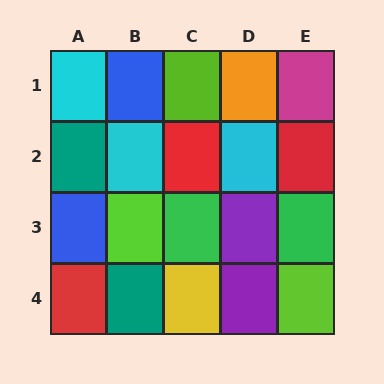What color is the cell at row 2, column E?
Red.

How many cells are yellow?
1 cell is yellow.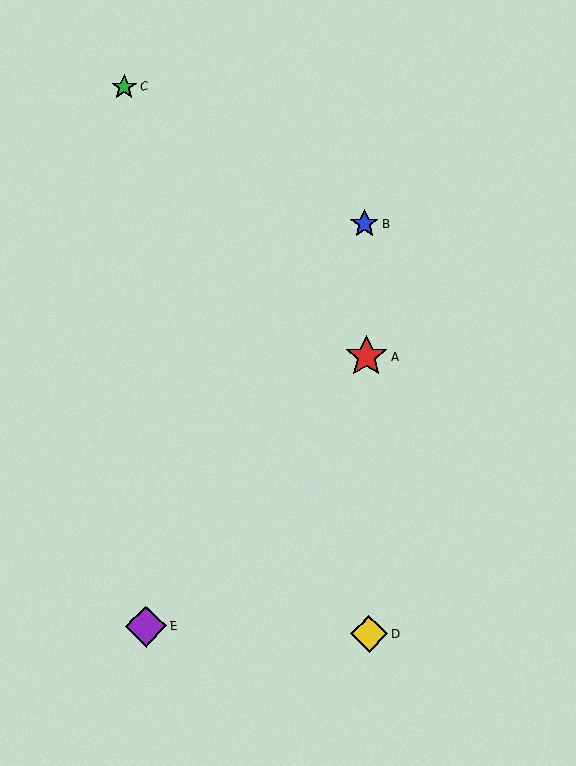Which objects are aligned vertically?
Objects A, B, D are aligned vertically.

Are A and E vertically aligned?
No, A is at x≈366 and E is at x≈146.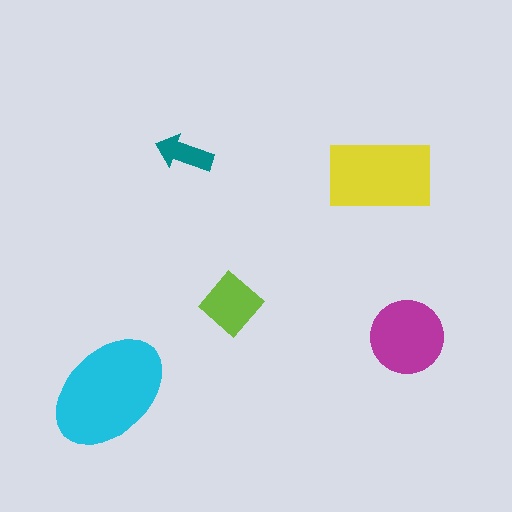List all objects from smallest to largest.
The teal arrow, the lime diamond, the magenta circle, the yellow rectangle, the cyan ellipse.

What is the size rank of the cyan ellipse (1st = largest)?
1st.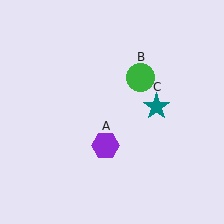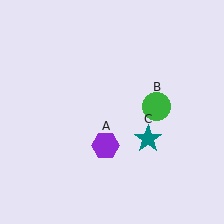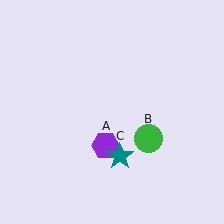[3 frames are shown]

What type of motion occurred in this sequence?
The green circle (object B), teal star (object C) rotated clockwise around the center of the scene.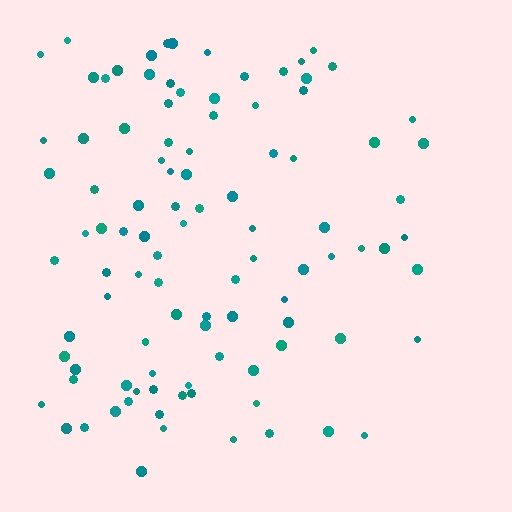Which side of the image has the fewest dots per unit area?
The right.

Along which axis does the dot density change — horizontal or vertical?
Horizontal.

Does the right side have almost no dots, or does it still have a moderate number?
Still a moderate number, just noticeably fewer than the left.